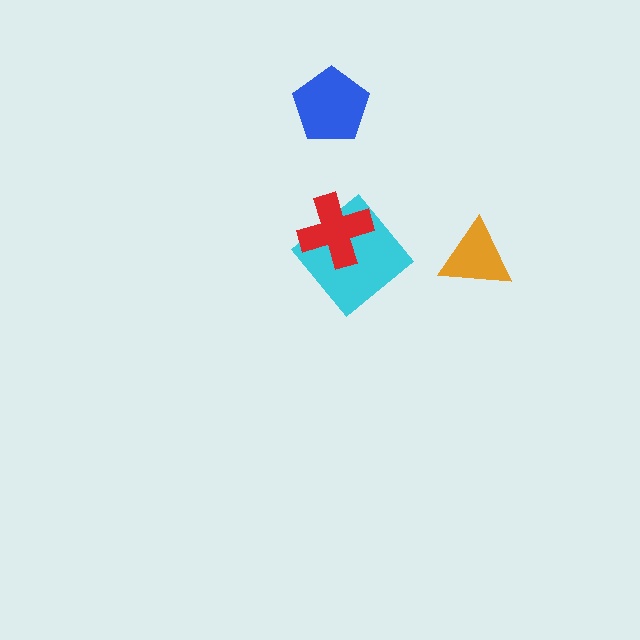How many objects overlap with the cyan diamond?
1 object overlaps with the cyan diamond.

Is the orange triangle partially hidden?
No, no other shape covers it.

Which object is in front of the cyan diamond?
The red cross is in front of the cyan diamond.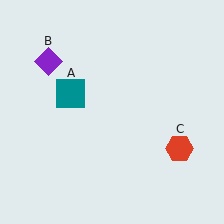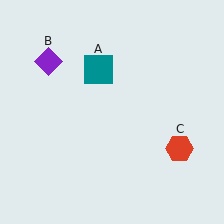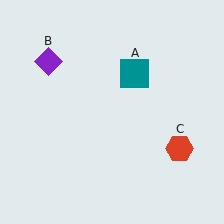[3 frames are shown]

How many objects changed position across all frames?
1 object changed position: teal square (object A).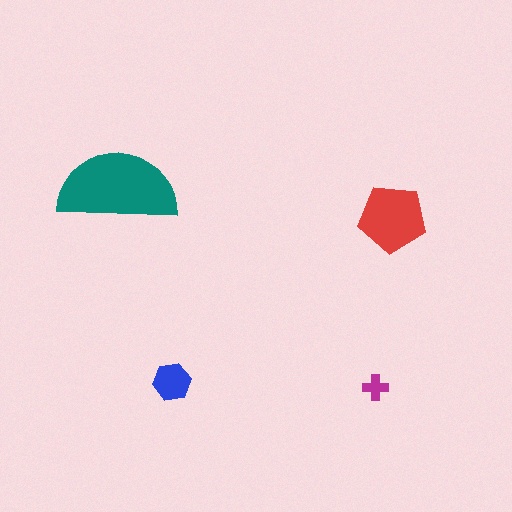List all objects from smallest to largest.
The magenta cross, the blue hexagon, the red pentagon, the teal semicircle.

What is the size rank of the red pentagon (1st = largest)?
2nd.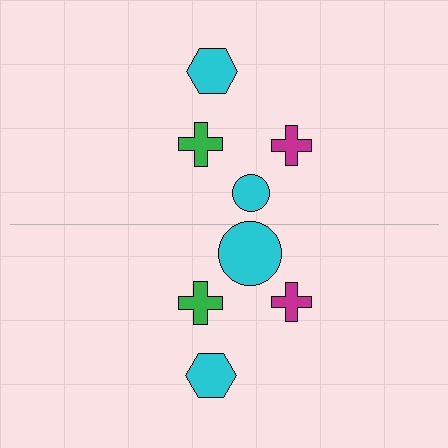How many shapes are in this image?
There are 8 shapes in this image.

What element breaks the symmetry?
The cyan circle on the bottom side has a different size than its mirror counterpart.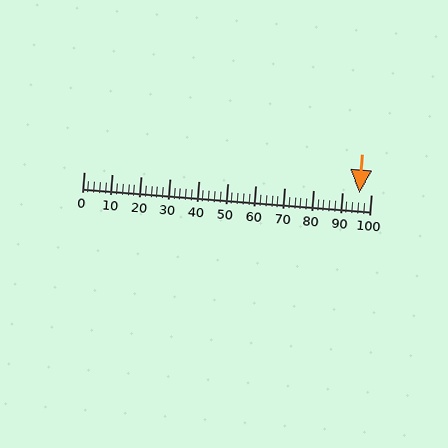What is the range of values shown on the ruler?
The ruler shows values from 0 to 100.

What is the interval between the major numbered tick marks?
The major tick marks are spaced 10 units apart.